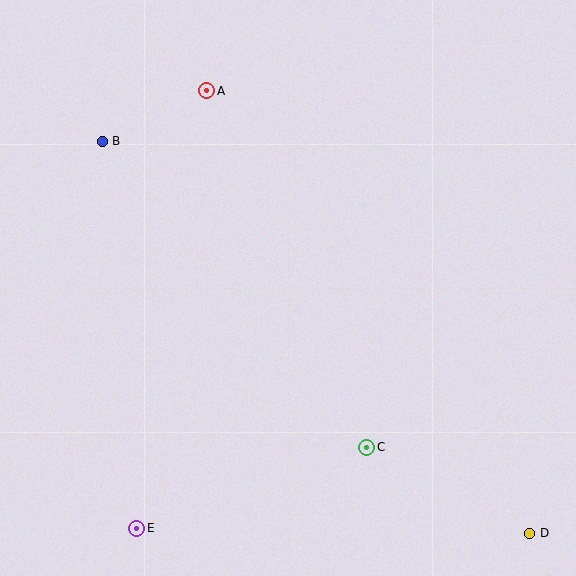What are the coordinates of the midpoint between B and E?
The midpoint between B and E is at (119, 335).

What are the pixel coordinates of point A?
Point A is at (207, 91).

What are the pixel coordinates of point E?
Point E is at (137, 528).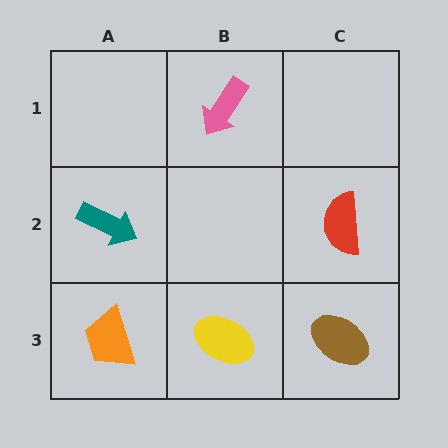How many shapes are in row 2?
2 shapes.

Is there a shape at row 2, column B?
No, that cell is empty.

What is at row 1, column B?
A pink arrow.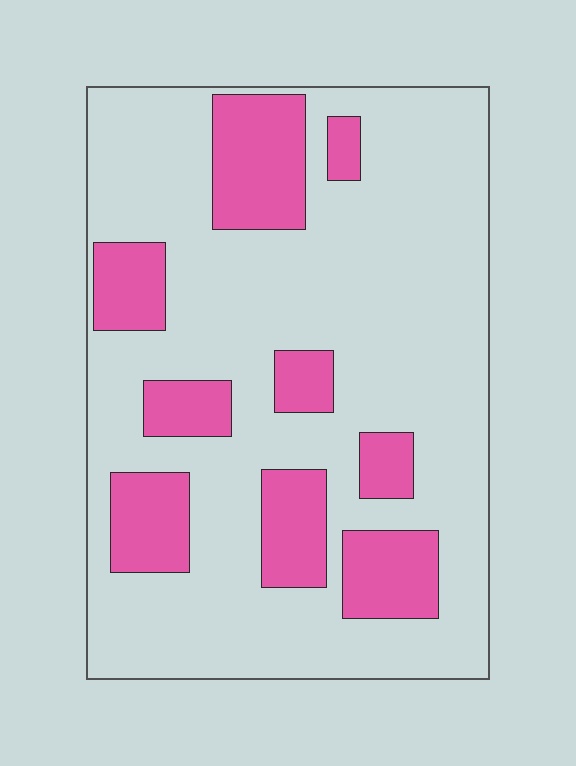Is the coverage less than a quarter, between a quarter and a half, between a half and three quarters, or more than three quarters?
Less than a quarter.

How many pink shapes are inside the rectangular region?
9.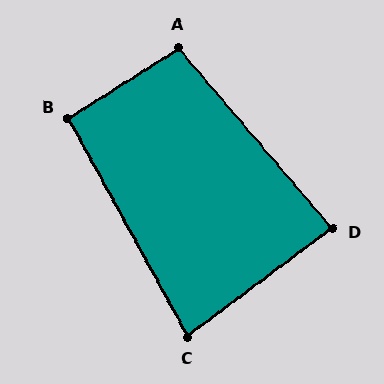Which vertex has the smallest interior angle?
C, at approximately 82 degrees.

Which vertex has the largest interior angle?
A, at approximately 98 degrees.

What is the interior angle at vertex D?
Approximately 87 degrees (approximately right).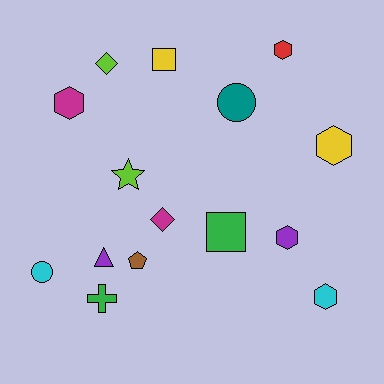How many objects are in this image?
There are 15 objects.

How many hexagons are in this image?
There are 5 hexagons.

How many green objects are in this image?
There are 2 green objects.